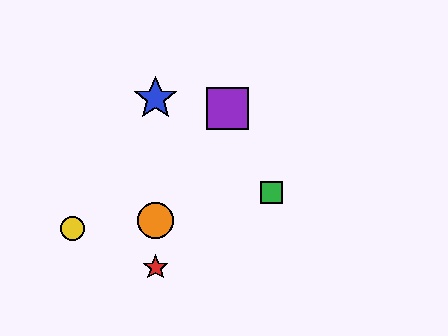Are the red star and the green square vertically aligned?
No, the red star is at x≈156 and the green square is at x≈271.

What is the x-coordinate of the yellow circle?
The yellow circle is at x≈72.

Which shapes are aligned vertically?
The red star, the blue star, the orange circle are aligned vertically.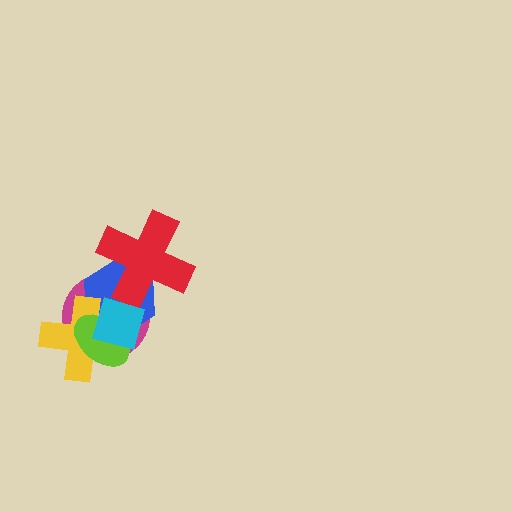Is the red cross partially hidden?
Yes, it is partially covered by another shape.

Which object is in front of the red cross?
The cyan diamond is in front of the red cross.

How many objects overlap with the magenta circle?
5 objects overlap with the magenta circle.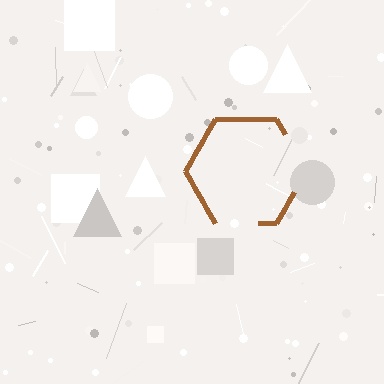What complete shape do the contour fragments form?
The contour fragments form a hexagon.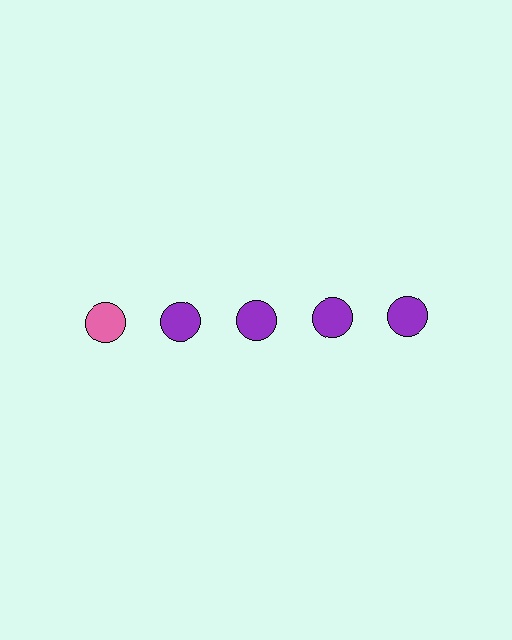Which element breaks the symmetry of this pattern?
The pink circle in the top row, leftmost column breaks the symmetry. All other shapes are purple circles.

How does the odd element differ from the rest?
It has a different color: pink instead of purple.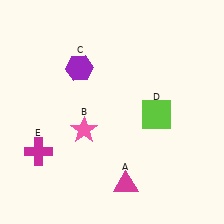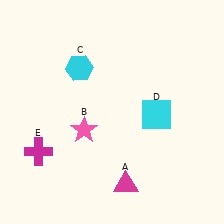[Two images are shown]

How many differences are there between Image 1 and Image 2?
There are 2 differences between the two images.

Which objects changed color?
C changed from purple to cyan. D changed from lime to cyan.